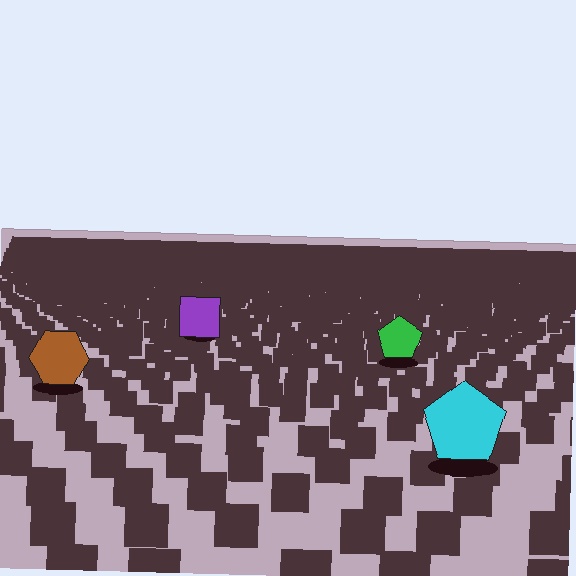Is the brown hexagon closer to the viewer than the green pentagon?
Yes. The brown hexagon is closer — you can tell from the texture gradient: the ground texture is coarser near it.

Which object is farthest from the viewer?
The purple square is farthest from the viewer. It appears smaller and the ground texture around it is denser.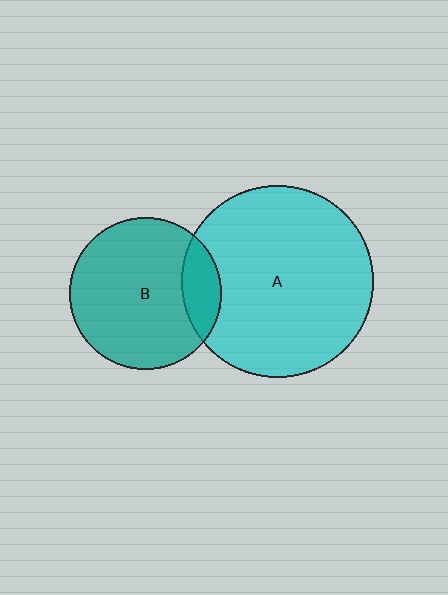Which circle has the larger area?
Circle A (cyan).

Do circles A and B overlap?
Yes.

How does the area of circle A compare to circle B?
Approximately 1.6 times.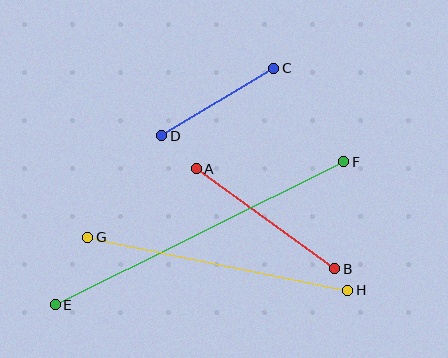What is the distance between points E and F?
The distance is approximately 322 pixels.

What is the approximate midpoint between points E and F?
The midpoint is at approximately (199, 233) pixels.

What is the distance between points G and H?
The distance is approximately 265 pixels.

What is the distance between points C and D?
The distance is approximately 131 pixels.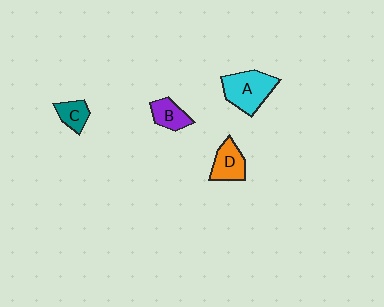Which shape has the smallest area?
Shape C (teal).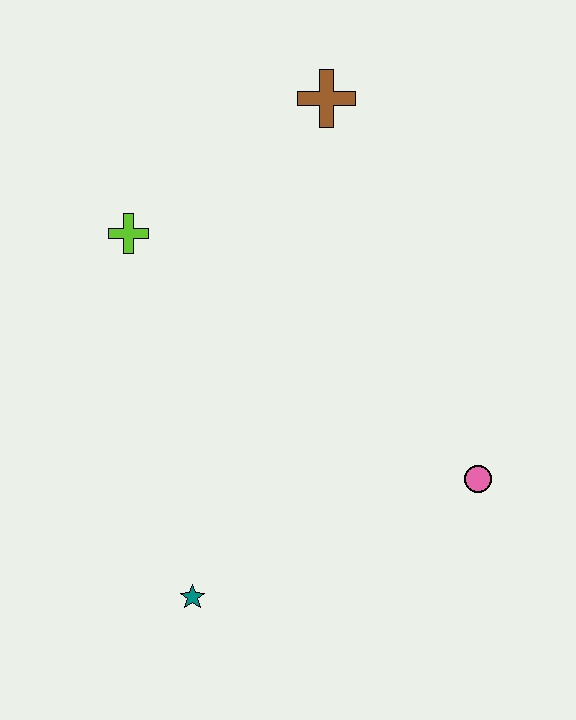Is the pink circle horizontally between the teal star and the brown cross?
No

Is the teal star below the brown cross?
Yes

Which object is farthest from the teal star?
The brown cross is farthest from the teal star.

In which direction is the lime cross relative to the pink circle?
The lime cross is to the left of the pink circle.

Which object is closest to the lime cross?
The brown cross is closest to the lime cross.